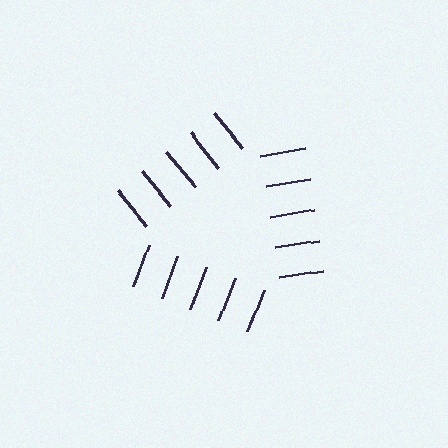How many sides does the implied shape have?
3 sides — the line-ends trace a triangle.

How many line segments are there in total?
15 — 5 along each of the 3 edges.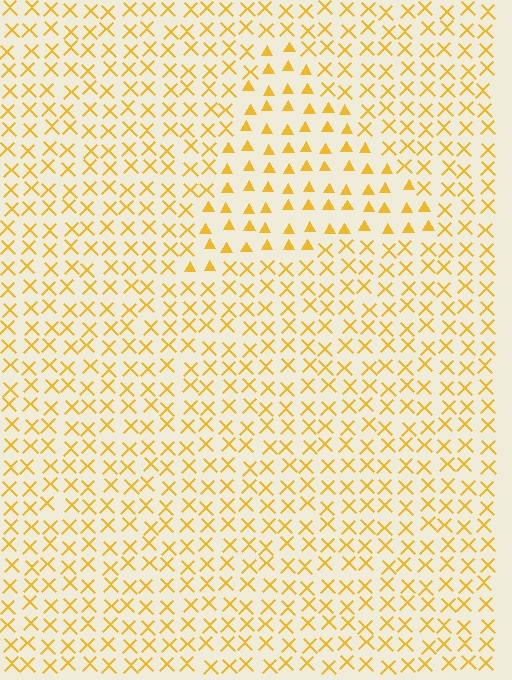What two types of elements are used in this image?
The image uses triangles inside the triangle region and X marks outside it.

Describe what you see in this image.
The image is filled with small yellow elements arranged in a uniform grid. A triangle-shaped region contains triangles, while the surrounding area contains X marks. The boundary is defined purely by the change in element shape.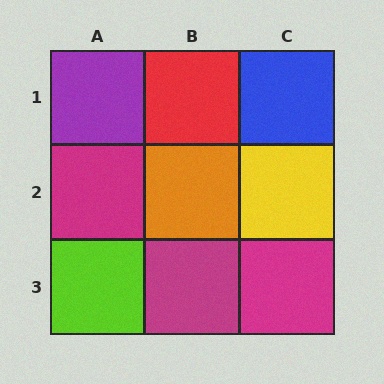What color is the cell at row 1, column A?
Purple.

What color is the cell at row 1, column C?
Blue.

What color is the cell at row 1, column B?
Red.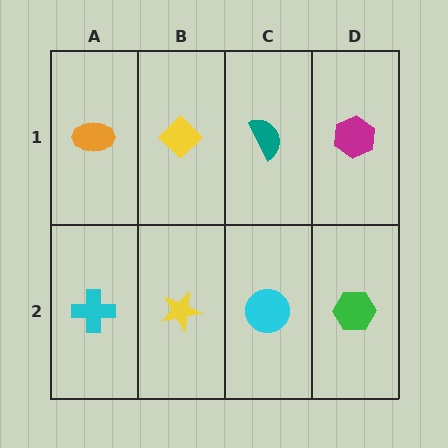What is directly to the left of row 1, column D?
A teal semicircle.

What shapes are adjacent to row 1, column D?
A green hexagon (row 2, column D), a teal semicircle (row 1, column C).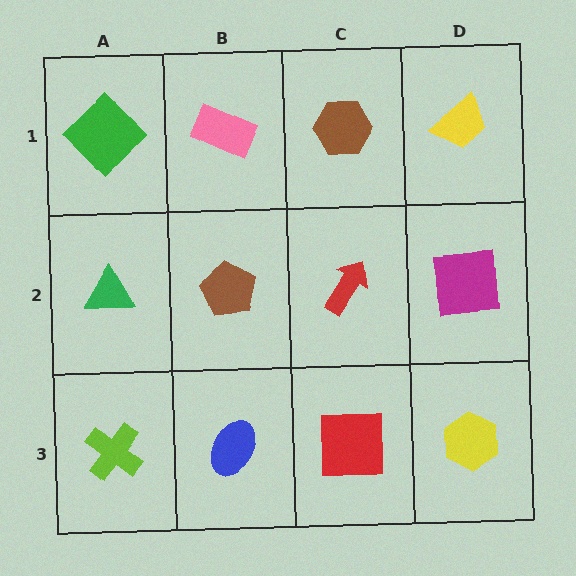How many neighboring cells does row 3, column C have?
3.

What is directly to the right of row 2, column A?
A brown pentagon.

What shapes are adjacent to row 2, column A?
A green diamond (row 1, column A), a lime cross (row 3, column A), a brown pentagon (row 2, column B).